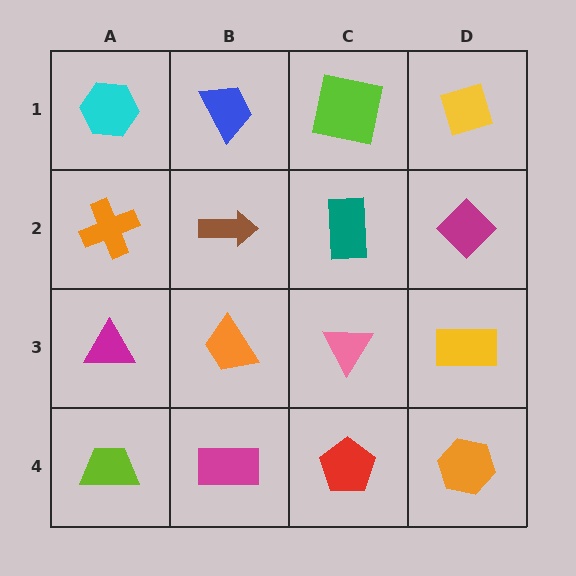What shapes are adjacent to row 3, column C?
A teal rectangle (row 2, column C), a red pentagon (row 4, column C), an orange trapezoid (row 3, column B), a yellow rectangle (row 3, column D).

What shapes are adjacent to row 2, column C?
A lime square (row 1, column C), a pink triangle (row 3, column C), a brown arrow (row 2, column B), a magenta diamond (row 2, column D).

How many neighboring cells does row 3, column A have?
3.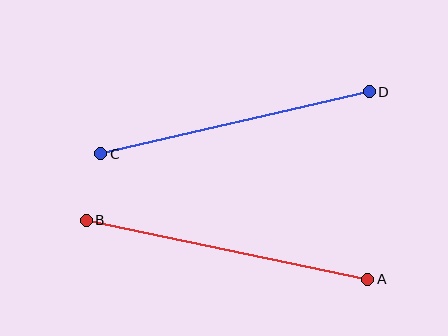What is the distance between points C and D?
The distance is approximately 275 pixels.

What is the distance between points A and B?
The distance is approximately 287 pixels.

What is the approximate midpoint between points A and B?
The midpoint is at approximately (227, 250) pixels.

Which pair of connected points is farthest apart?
Points A and B are farthest apart.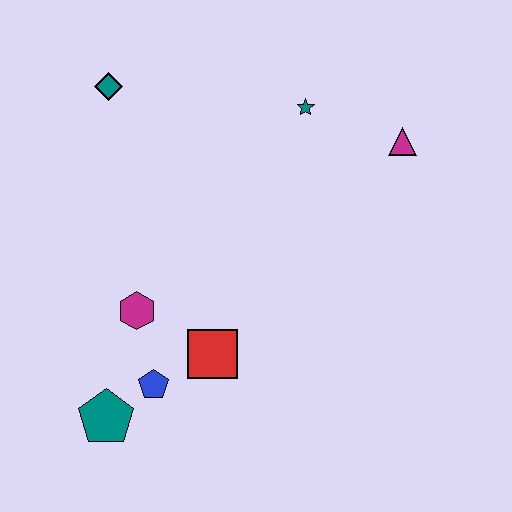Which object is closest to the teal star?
The magenta triangle is closest to the teal star.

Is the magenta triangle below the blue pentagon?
No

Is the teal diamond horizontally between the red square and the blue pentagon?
No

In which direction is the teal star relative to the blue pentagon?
The teal star is above the blue pentagon.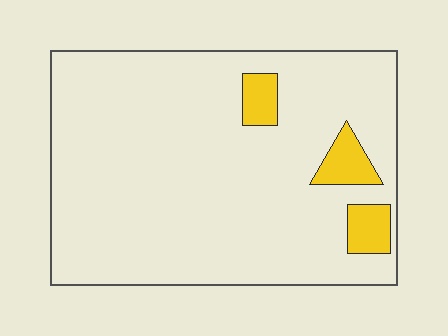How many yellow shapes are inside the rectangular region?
3.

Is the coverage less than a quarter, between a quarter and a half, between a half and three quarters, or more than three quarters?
Less than a quarter.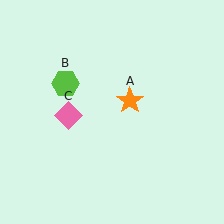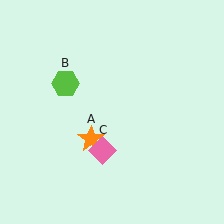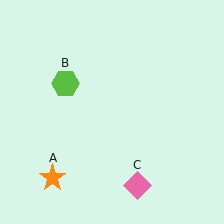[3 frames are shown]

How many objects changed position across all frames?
2 objects changed position: orange star (object A), pink diamond (object C).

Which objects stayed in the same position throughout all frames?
Lime hexagon (object B) remained stationary.